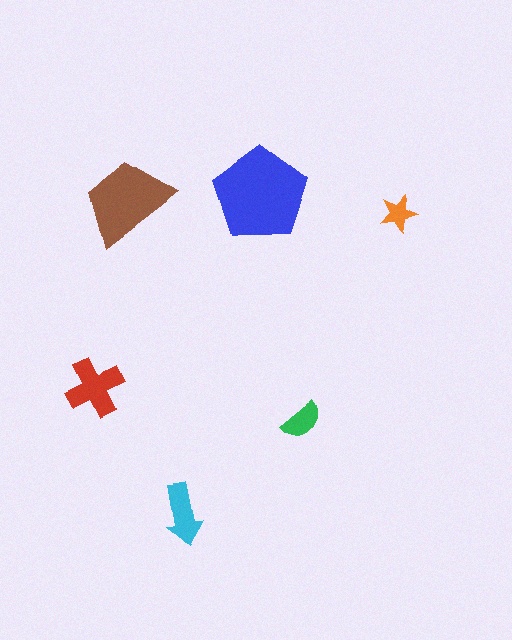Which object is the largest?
The blue pentagon.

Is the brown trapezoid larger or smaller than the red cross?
Larger.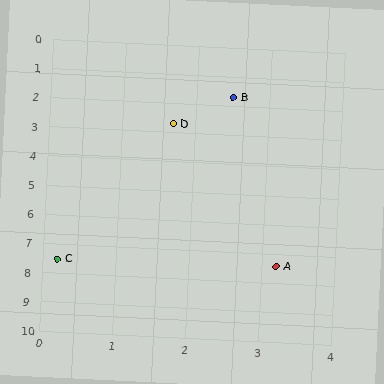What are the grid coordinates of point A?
Point A is at approximately (3.2, 7.4).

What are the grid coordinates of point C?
Point C is at approximately (0.2, 7.5).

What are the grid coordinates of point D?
Point D is at approximately (1.7, 2.7).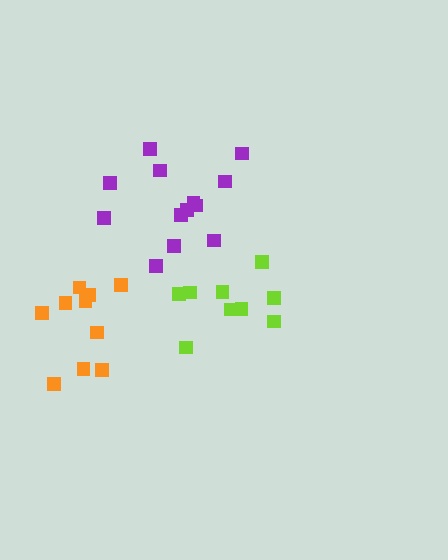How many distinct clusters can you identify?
There are 3 distinct clusters.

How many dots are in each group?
Group 1: 9 dots, Group 2: 13 dots, Group 3: 10 dots (32 total).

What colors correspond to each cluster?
The clusters are colored: lime, purple, orange.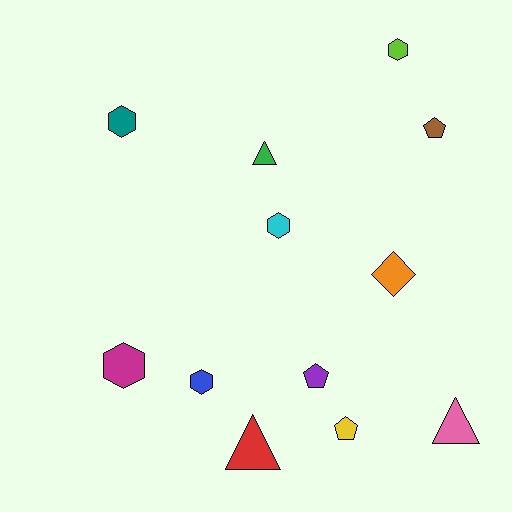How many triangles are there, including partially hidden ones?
There are 3 triangles.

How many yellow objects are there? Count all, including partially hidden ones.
There is 1 yellow object.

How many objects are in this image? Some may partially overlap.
There are 12 objects.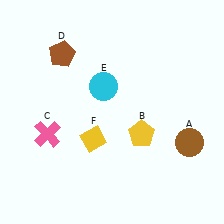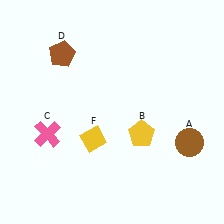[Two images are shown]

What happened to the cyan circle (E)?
The cyan circle (E) was removed in Image 2. It was in the top-left area of Image 1.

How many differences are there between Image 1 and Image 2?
There is 1 difference between the two images.